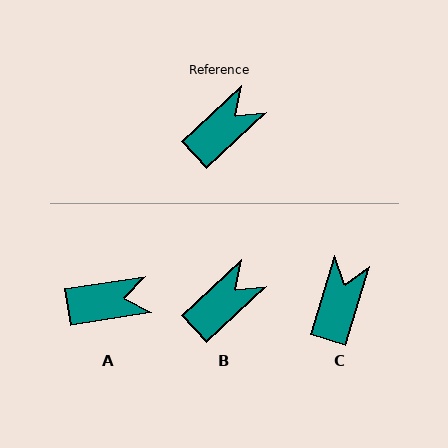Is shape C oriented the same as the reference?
No, it is off by about 30 degrees.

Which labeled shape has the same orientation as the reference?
B.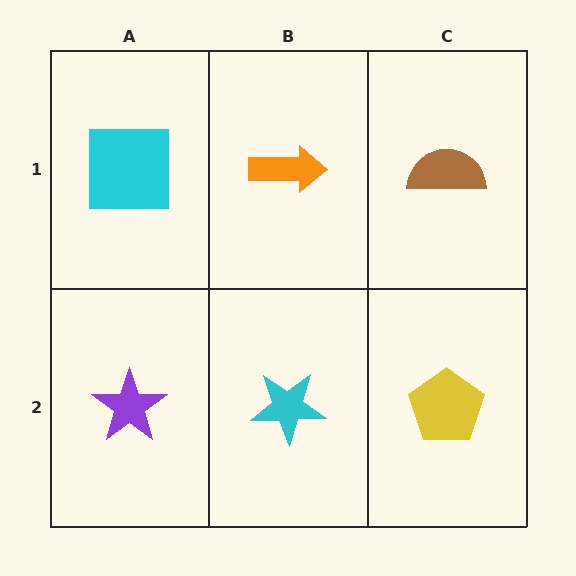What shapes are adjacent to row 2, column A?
A cyan square (row 1, column A), a cyan star (row 2, column B).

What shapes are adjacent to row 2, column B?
An orange arrow (row 1, column B), a purple star (row 2, column A), a yellow pentagon (row 2, column C).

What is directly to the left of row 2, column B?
A purple star.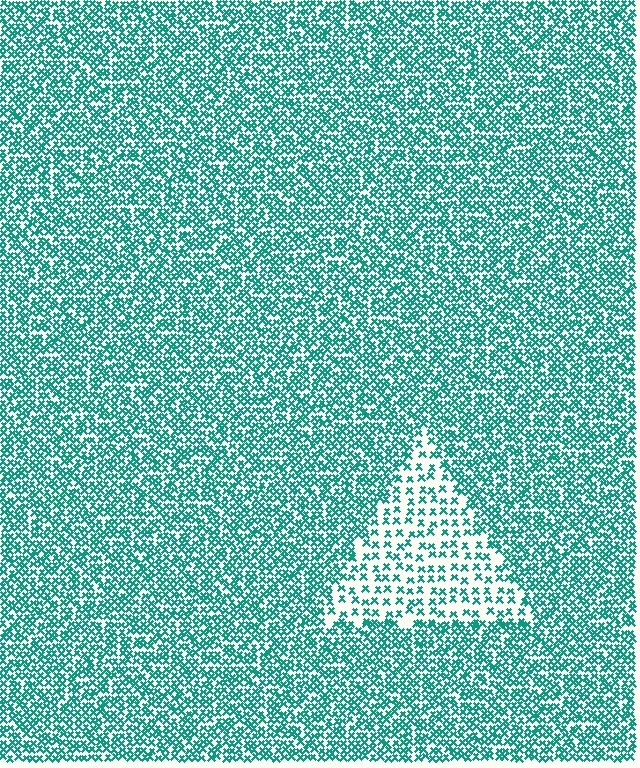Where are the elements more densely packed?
The elements are more densely packed outside the triangle boundary.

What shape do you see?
I see a triangle.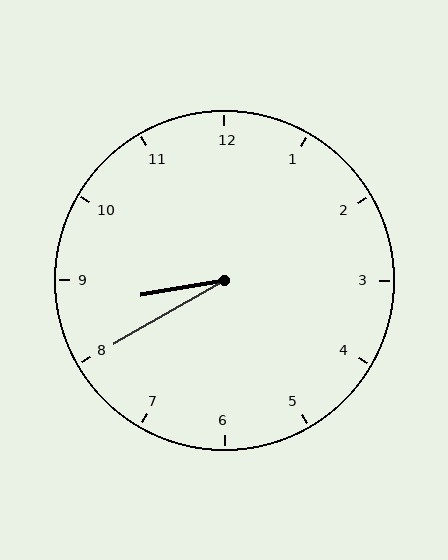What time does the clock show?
8:40.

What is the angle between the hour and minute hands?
Approximately 20 degrees.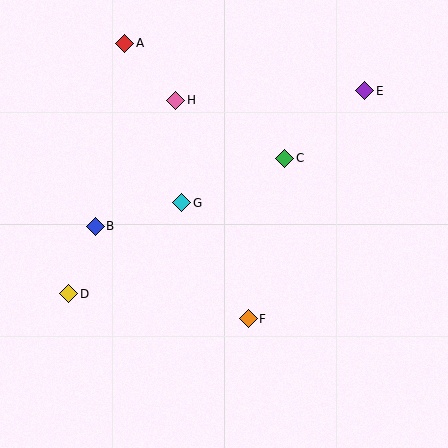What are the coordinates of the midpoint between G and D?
The midpoint between G and D is at (125, 248).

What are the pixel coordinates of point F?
Point F is at (248, 319).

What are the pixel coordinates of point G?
Point G is at (182, 203).